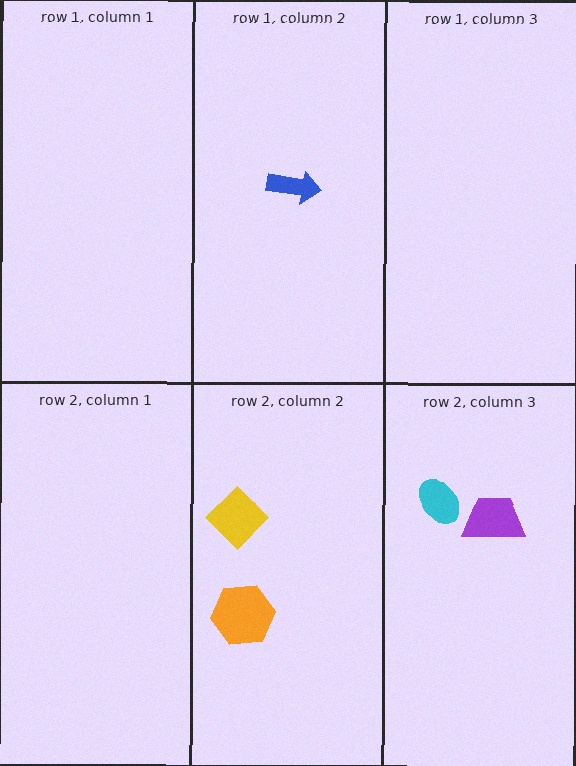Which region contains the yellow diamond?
The row 2, column 2 region.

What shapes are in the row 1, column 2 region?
The blue arrow.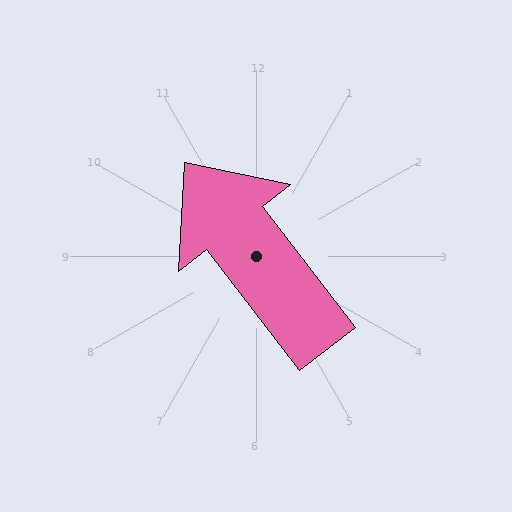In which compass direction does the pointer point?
Northwest.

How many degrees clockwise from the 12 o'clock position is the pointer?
Approximately 322 degrees.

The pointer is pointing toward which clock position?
Roughly 11 o'clock.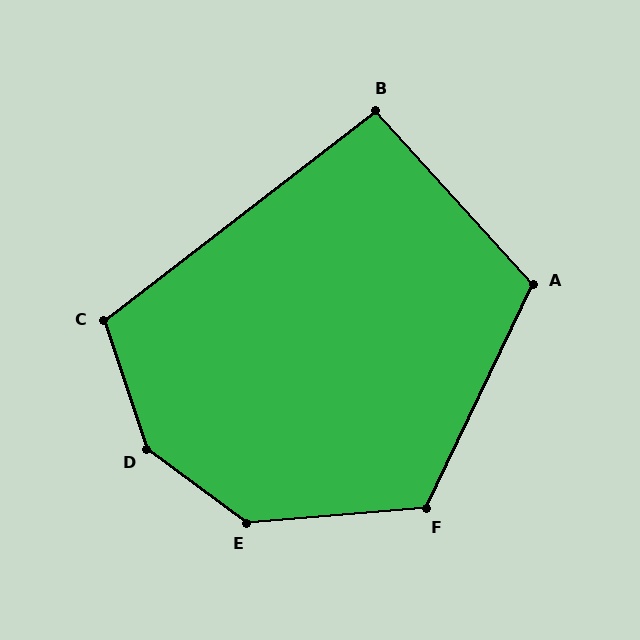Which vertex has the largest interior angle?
D, at approximately 145 degrees.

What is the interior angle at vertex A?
Approximately 112 degrees (obtuse).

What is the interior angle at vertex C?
Approximately 109 degrees (obtuse).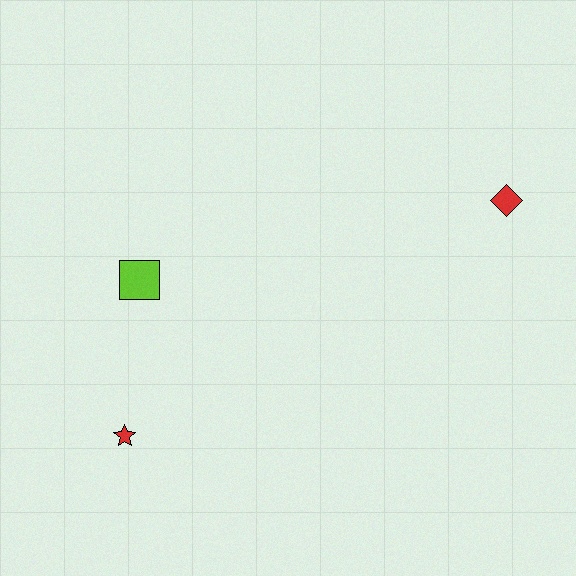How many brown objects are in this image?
There are no brown objects.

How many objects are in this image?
There are 3 objects.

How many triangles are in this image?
There are no triangles.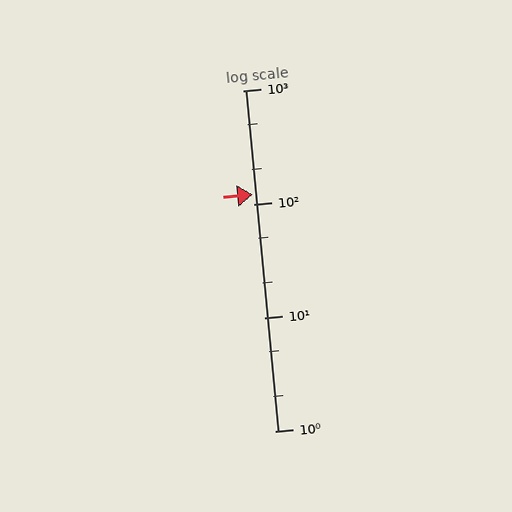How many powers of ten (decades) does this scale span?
The scale spans 3 decades, from 1 to 1000.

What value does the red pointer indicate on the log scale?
The pointer indicates approximately 120.